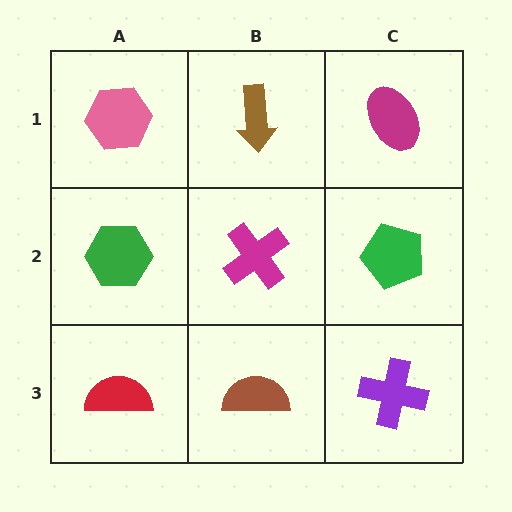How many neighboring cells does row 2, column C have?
3.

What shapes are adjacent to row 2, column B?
A brown arrow (row 1, column B), a brown semicircle (row 3, column B), a green hexagon (row 2, column A), a green pentagon (row 2, column C).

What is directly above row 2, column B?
A brown arrow.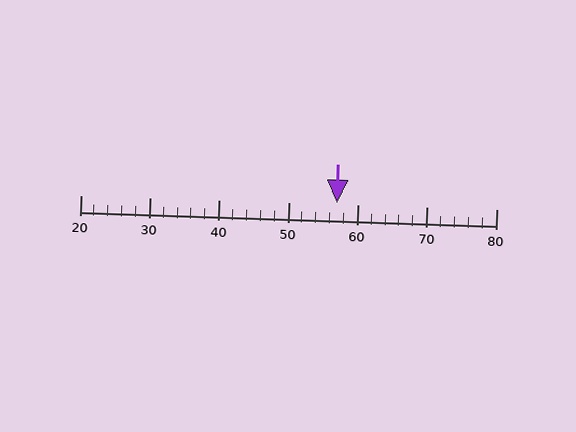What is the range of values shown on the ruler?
The ruler shows values from 20 to 80.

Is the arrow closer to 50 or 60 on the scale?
The arrow is closer to 60.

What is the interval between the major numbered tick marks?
The major tick marks are spaced 10 units apart.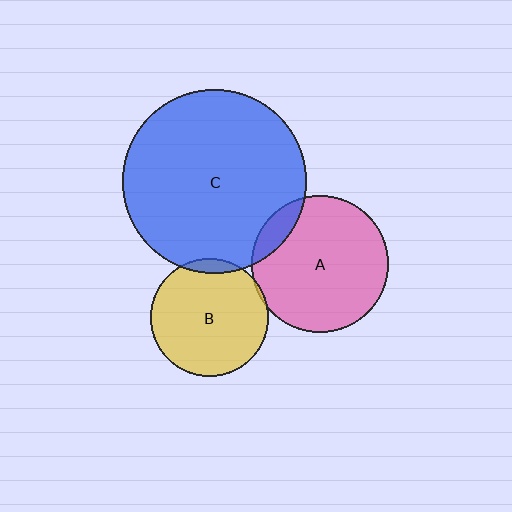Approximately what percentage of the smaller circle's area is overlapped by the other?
Approximately 5%.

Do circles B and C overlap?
Yes.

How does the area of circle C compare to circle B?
Approximately 2.4 times.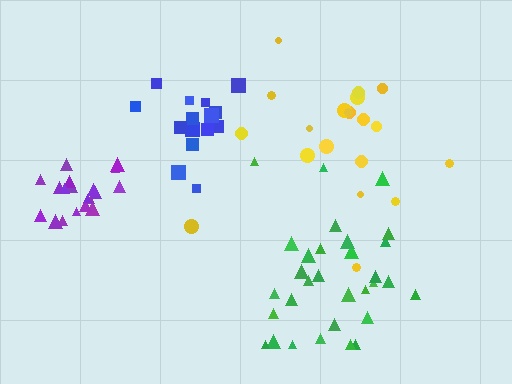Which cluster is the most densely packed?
Purple.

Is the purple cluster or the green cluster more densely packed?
Purple.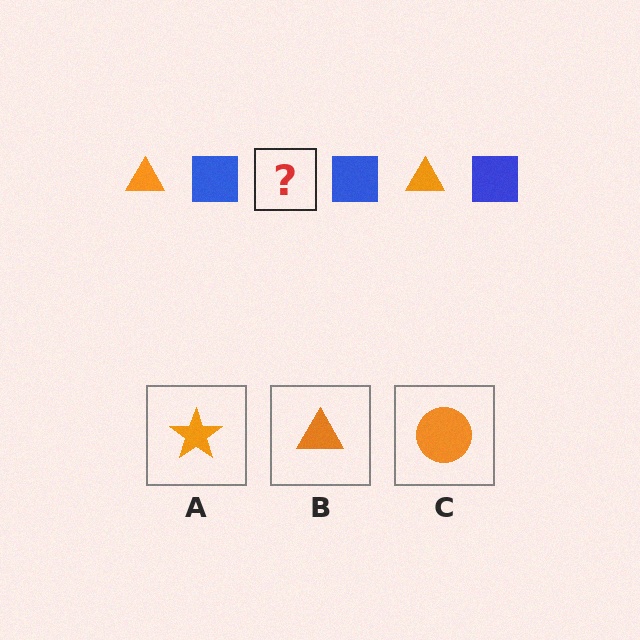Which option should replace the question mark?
Option B.